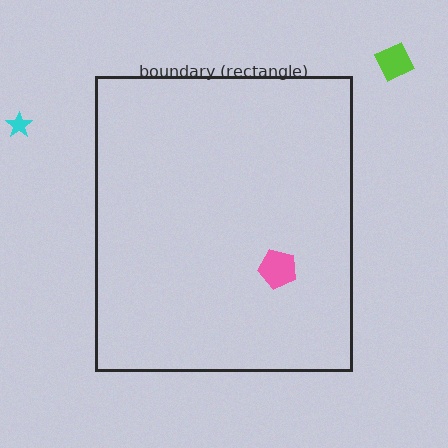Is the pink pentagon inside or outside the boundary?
Inside.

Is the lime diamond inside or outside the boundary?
Outside.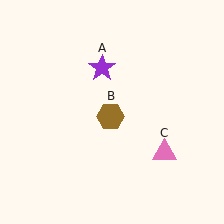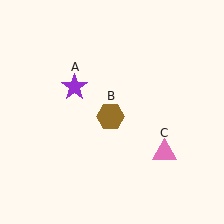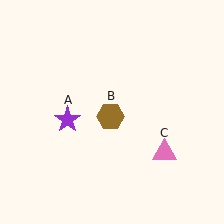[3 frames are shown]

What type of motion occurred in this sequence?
The purple star (object A) rotated counterclockwise around the center of the scene.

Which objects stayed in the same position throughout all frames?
Brown hexagon (object B) and pink triangle (object C) remained stationary.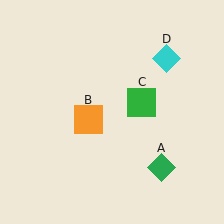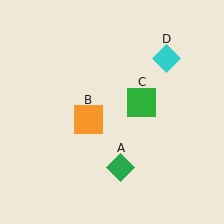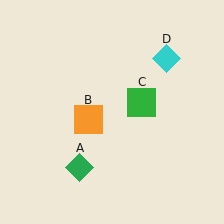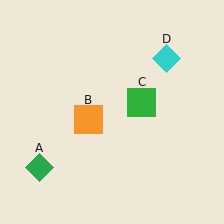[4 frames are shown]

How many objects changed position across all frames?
1 object changed position: green diamond (object A).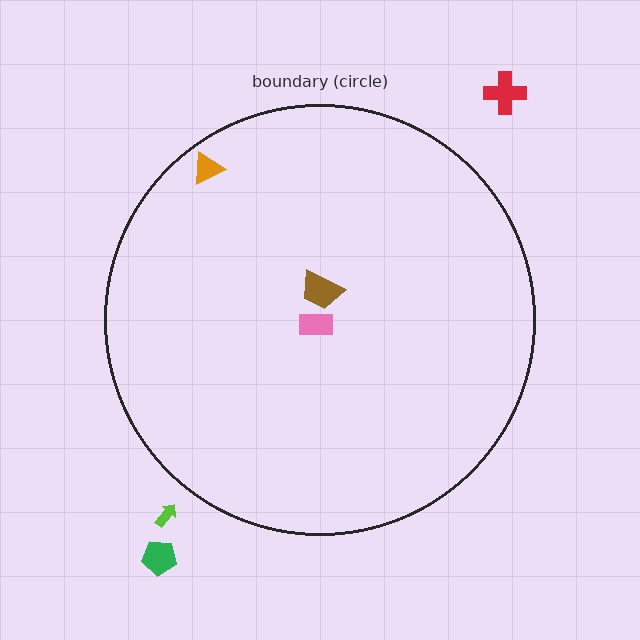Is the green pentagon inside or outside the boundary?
Outside.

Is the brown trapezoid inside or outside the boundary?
Inside.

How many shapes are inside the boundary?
3 inside, 3 outside.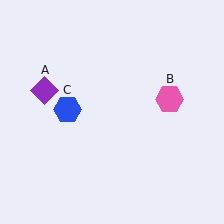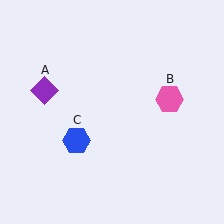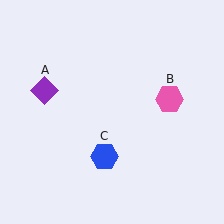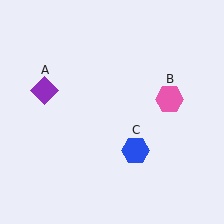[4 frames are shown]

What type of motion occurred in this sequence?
The blue hexagon (object C) rotated counterclockwise around the center of the scene.